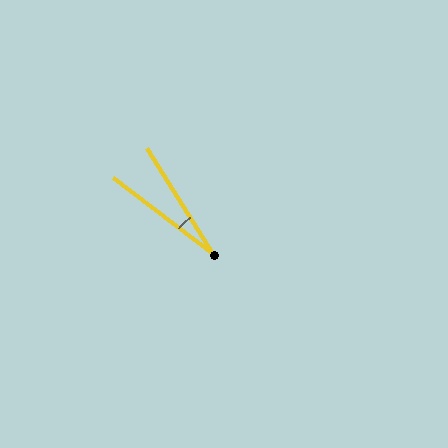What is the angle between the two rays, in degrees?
Approximately 21 degrees.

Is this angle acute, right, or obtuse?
It is acute.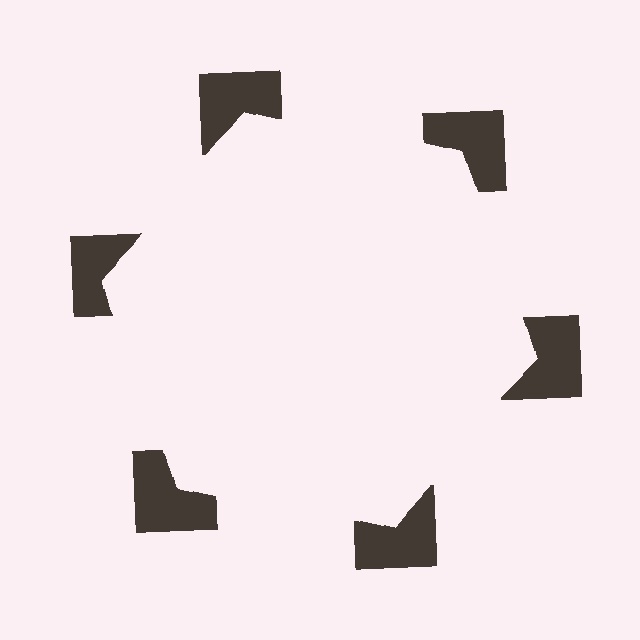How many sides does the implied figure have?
6 sides.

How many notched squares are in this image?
There are 6 — one at each vertex of the illusory hexagon.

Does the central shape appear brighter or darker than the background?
It typically appears slightly brighter than the background, even though no actual brightness change is drawn.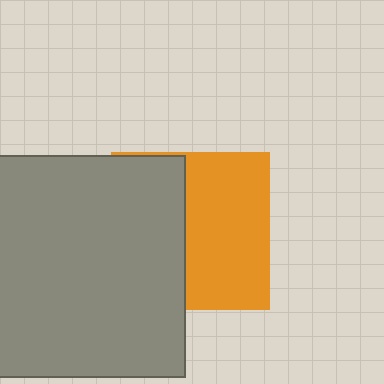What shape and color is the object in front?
The object in front is a gray square.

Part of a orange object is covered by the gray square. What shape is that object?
It is a square.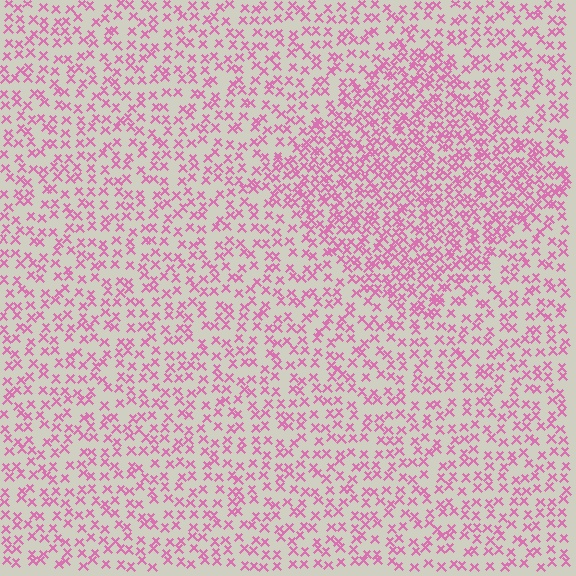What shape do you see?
I see a diamond.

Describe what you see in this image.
The image contains small pink elements arranged at two different densities. A diamond-shaped region is visible where the elements are more densely packed than the surrounding area.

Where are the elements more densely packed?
The elements are more densely packed inside the diamond boundary.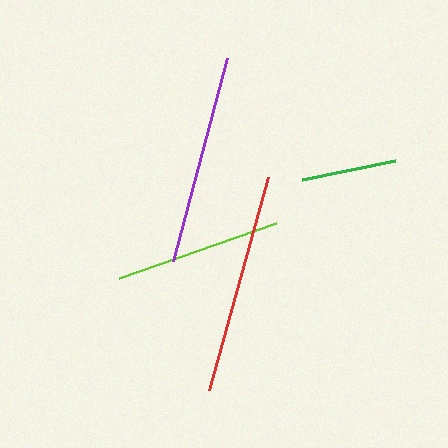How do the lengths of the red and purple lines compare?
The red and purple lines are approximately the same length.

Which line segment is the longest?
The red line is the longest at approximately 221 pixels.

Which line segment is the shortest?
The green line is the shortest at approximately 95 pixels.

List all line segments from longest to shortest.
From longest to shortest: red, purple, lime, green.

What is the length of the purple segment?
The purple segment is approximately 210 pixels long.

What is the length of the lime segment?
The lime segment is approximately 167 pixels long.